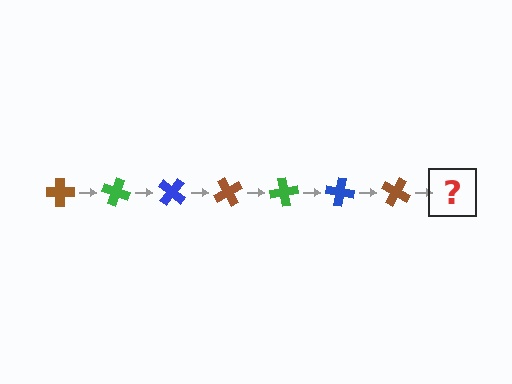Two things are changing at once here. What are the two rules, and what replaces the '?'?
The two rules are that it rotates 20 degrees each step and the color cycles through brown, green, and blue. The '?' should be a green cross, rotated 140 degrees from the start.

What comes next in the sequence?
The next element should be a green cross, rotated 140 degrees from the start.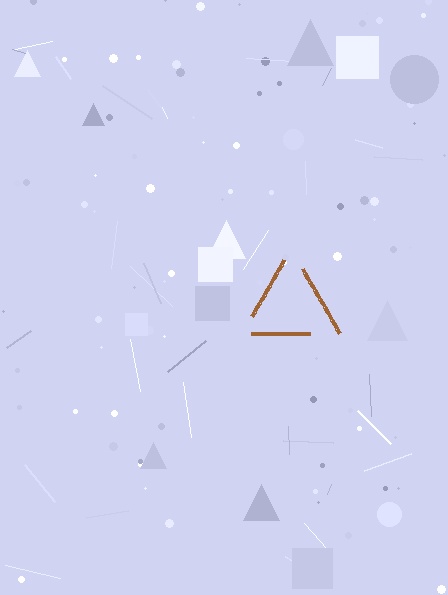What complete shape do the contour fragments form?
The contour fragments form a triangle.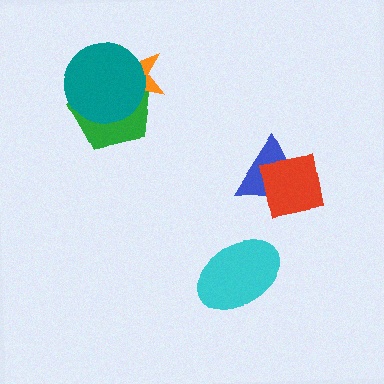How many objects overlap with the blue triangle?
1 object overlaps with the blue triangle.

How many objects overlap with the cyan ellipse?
0 objects overlap with the cyan ellipse.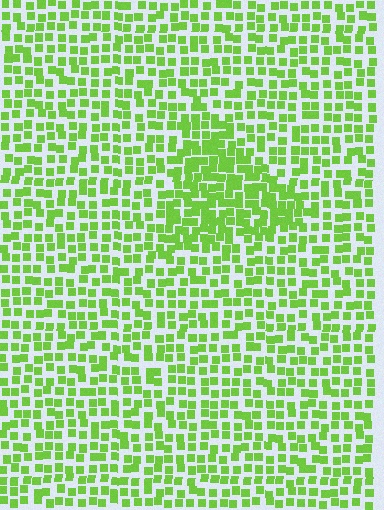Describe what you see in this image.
The image contains small lime elements arranged at two different densities. A triangle-shaped region is visible where the elements are more densely packed than the surrounding area.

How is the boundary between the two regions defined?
The boundary is defined by a change in element density (approximately 1.6x ratio). All elements are the same color, size, and shape.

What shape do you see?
I see a triangle.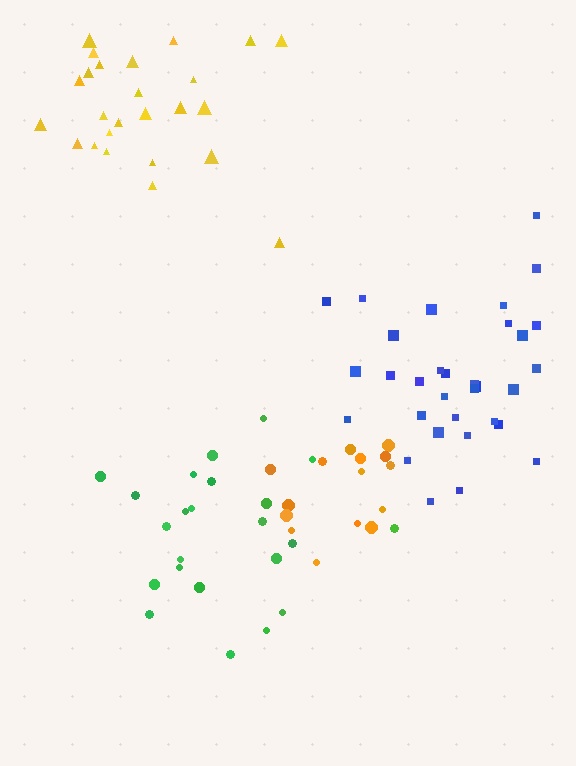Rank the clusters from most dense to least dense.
orange, blue, green, yellow.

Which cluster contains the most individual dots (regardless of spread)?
Blue (32).